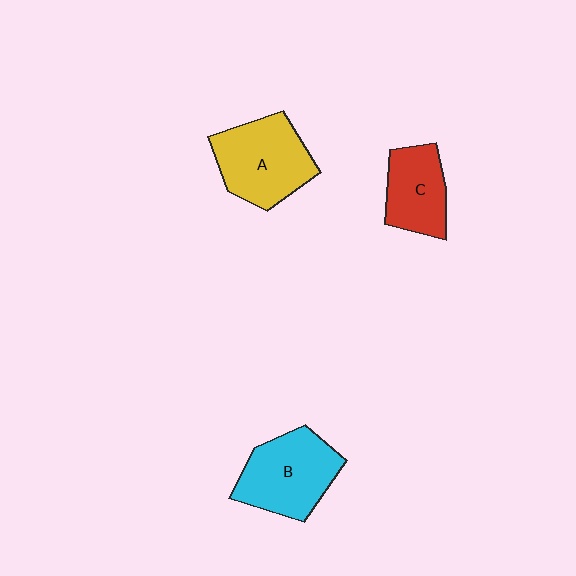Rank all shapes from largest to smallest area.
From largest to smallest: A (yellow), B (cyan), C (red).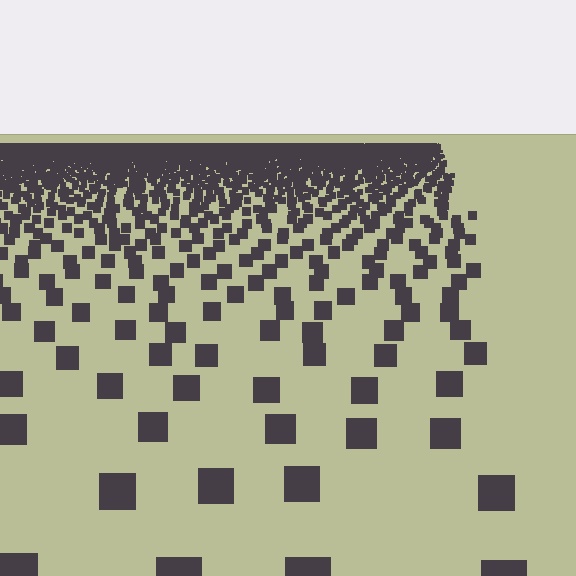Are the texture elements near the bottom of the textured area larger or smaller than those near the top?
Larger. Near the bottom, elements are closer to the viewer and appear at a bigger on-screen size.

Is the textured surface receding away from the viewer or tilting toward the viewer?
The surface is receding away from the viewer. Texture elements get smaller and denser toward the top.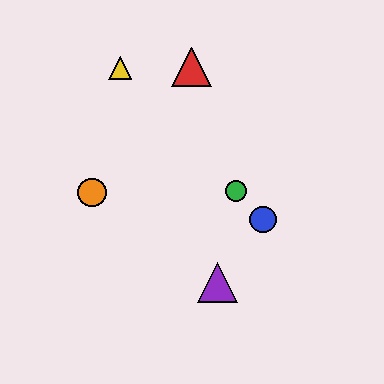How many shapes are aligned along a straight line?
3 shapes (the blue circle, the green circle, the yellow triangle) are aligned along a straight line.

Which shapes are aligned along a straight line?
The blue circle, the green circle, the yellow triangle are aligned along a straight line.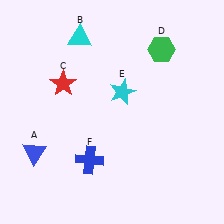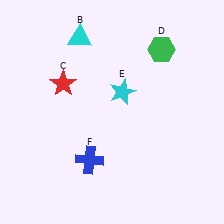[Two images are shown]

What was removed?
The blue triangle (A) was removed in Image 2.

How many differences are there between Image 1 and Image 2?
There is 1 difference between the two images.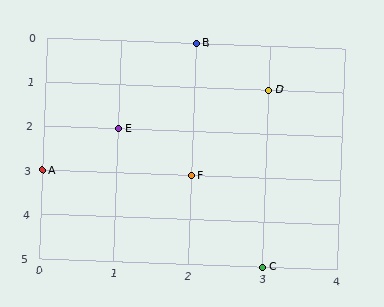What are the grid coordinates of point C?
Point C is at grid coordinates (3, 5).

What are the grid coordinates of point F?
Point F is at grid coordinates (2, 3).